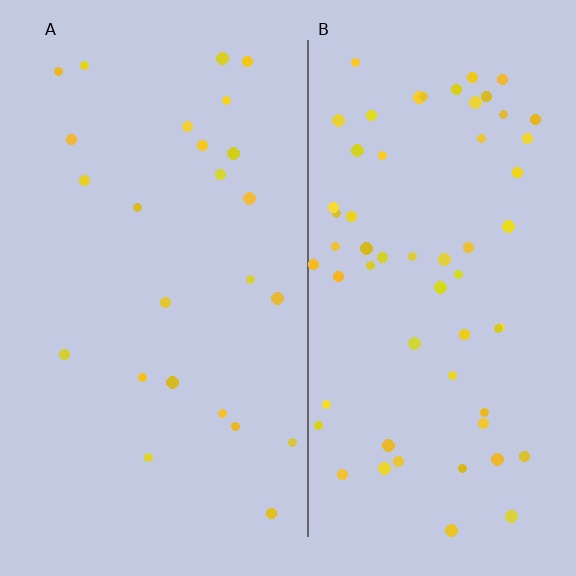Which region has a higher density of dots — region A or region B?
B (the right).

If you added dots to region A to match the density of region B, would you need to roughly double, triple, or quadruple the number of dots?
Approximately double.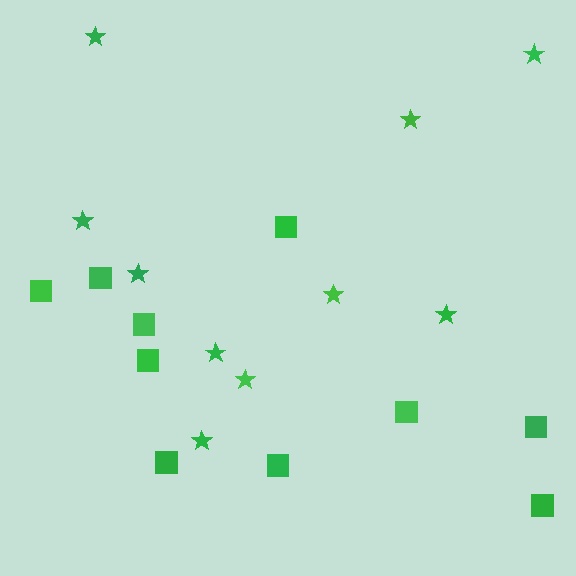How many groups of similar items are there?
There are 2 groups: one group of stars (10) and one group of squares (10).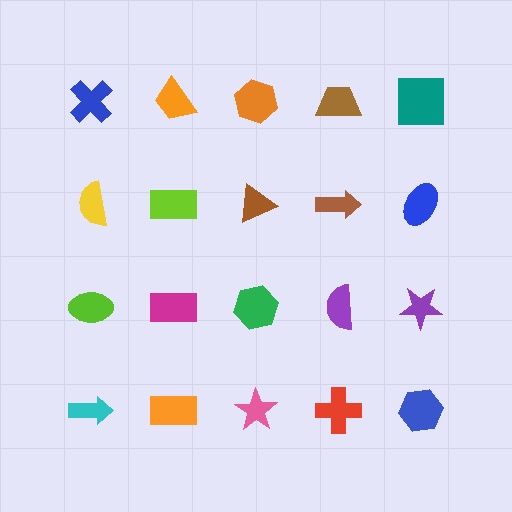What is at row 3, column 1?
A lime ellipse.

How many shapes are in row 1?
5 shapes.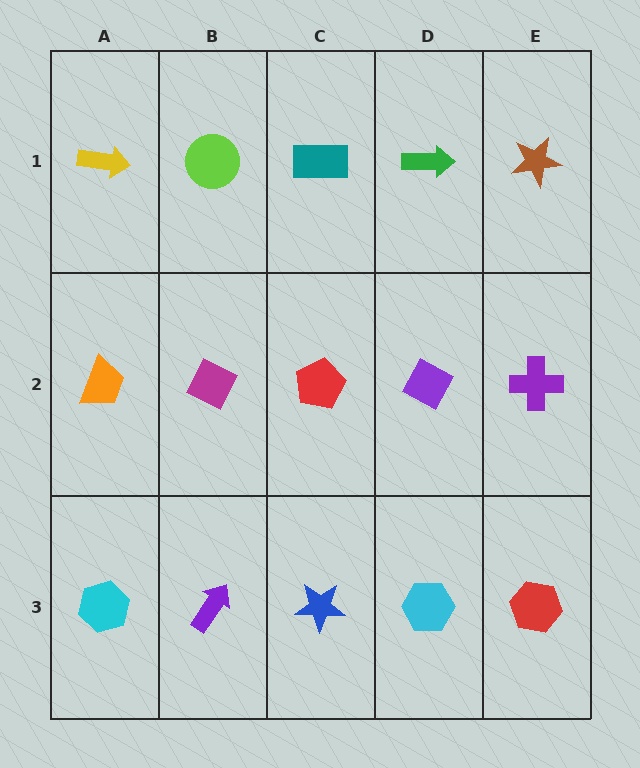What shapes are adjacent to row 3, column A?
An orange trapezoid (row 2, column A), a purple arrow (row 3, column B).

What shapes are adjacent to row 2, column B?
A lime circle (row 1, column B), a purple arrow (row 3, column B), an orange trapezoid (row 2, column A), a red pentagon (row 2, column C).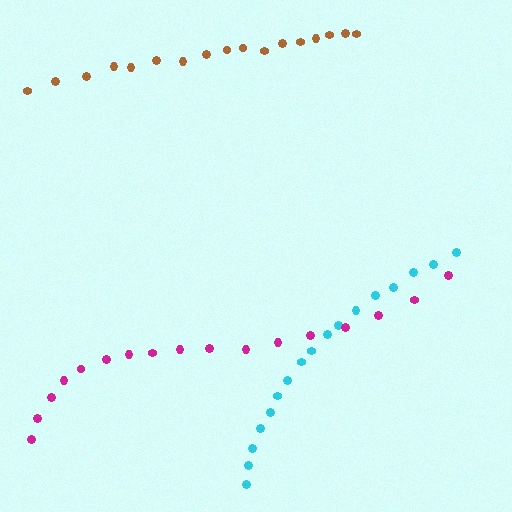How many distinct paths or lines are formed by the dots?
There are 3 distinct paths.